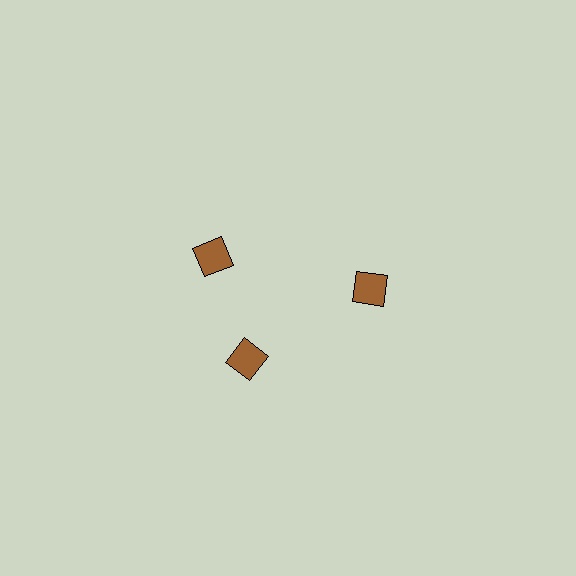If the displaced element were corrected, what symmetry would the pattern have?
It would have 3-fold rotational symmetry — the pattern would map onto itself every 120 degrees.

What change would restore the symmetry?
The symmetry would be restored by rotating it back into even spacing with its neighbors so that all 3 squares sit at equal angles and equal distance from the center.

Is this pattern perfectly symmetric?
No. The 3 brown squares are arranged in a ring, but one element near the 11 o'clock position is rotated out of alignment along the ring, breaking the 3-fold rotational symmetry.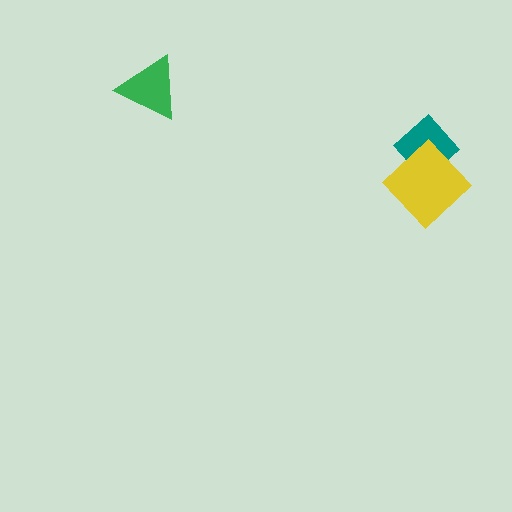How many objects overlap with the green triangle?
0 objects overlap with the green triangle.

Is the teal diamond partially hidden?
Yes, it is partially covered by another shape.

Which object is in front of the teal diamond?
The yellow diamond is in front of the teal diamond.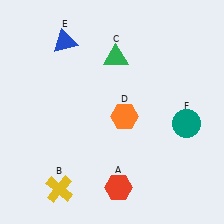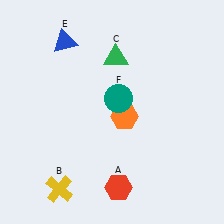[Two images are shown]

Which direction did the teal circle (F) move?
The teal circle (F) moved left.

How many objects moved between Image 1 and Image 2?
1 object moved between the two images.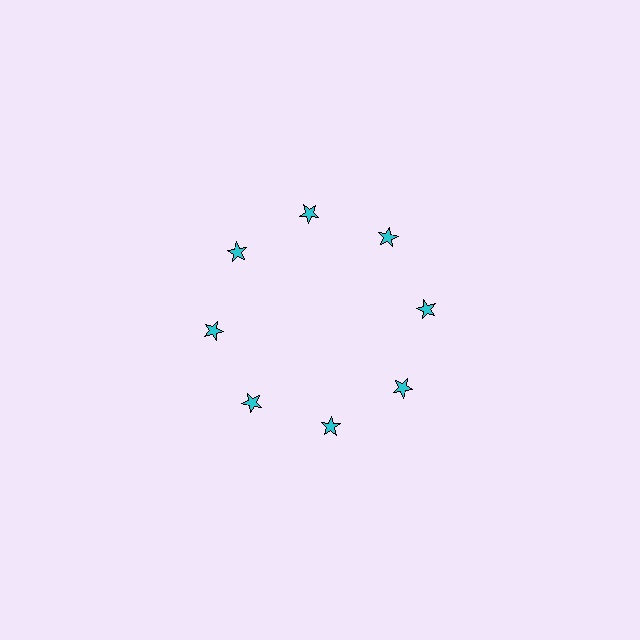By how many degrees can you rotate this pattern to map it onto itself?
The pattern maps onto itself every 45 degrees of rotation.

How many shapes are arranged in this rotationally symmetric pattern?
There are 8 shapes, arranged in 8 groups of 1.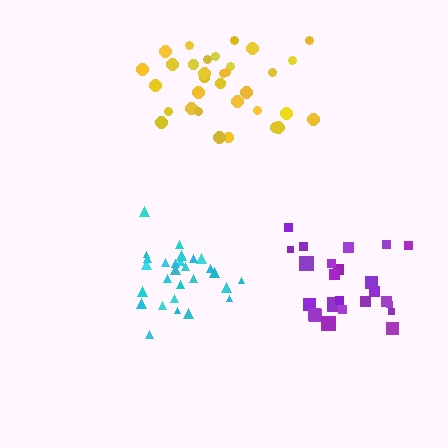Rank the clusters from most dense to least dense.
cyan, purple, yellow.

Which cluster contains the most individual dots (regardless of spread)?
Yellow (33).